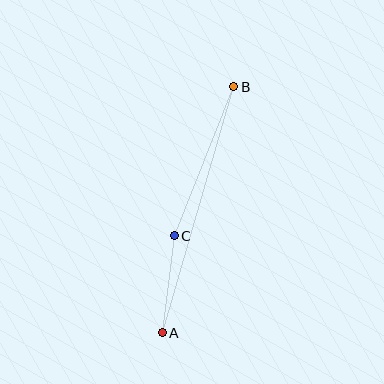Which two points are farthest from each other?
Points A and B are farthest from each other.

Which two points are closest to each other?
Points A and C are closest to each other.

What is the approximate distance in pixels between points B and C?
The distance between B and C is approximately 161 pixels.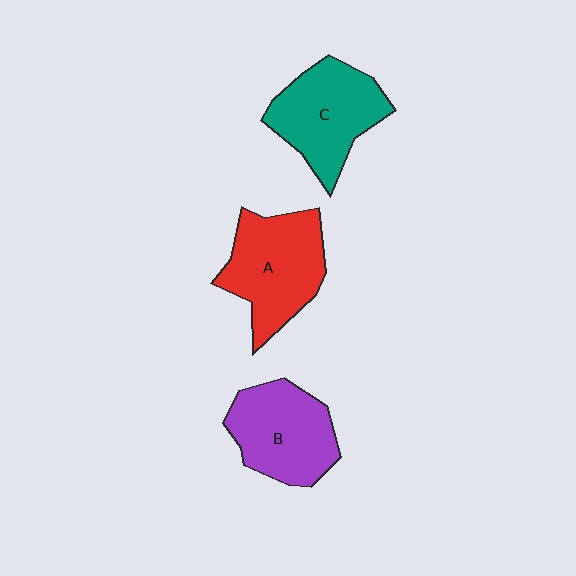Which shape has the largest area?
Shape A (red).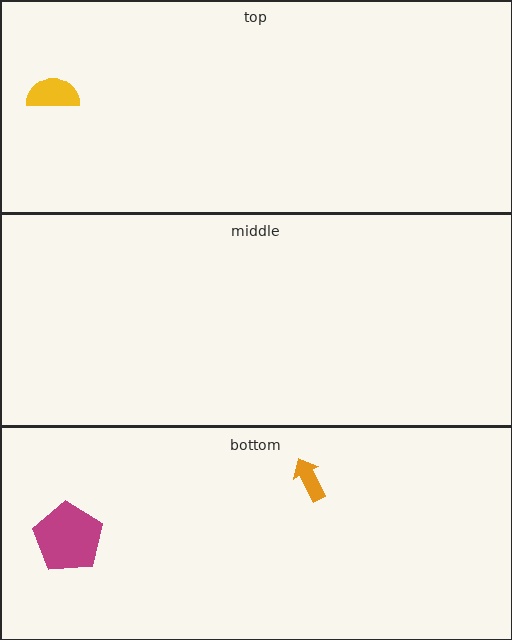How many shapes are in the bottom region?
2.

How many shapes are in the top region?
1.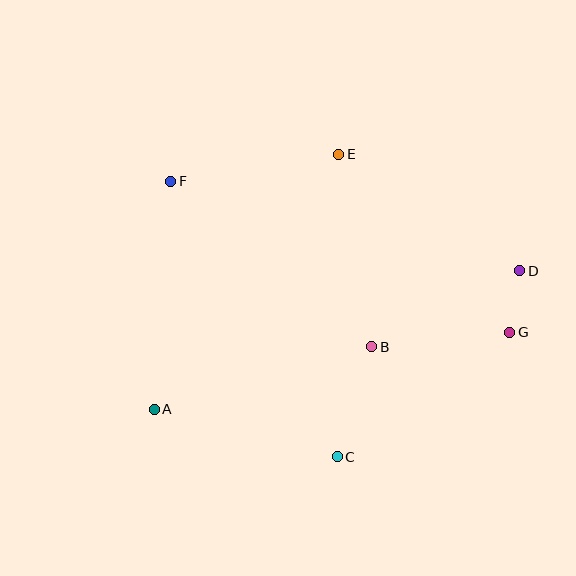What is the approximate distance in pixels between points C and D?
The distance between C and D is approximately 261 pixels.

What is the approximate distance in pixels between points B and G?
The distance between B and G is approximately 139 pixels.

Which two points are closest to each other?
Points D and G are closest to each other.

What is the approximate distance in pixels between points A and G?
The distance between A and G is approximately 364 pixels.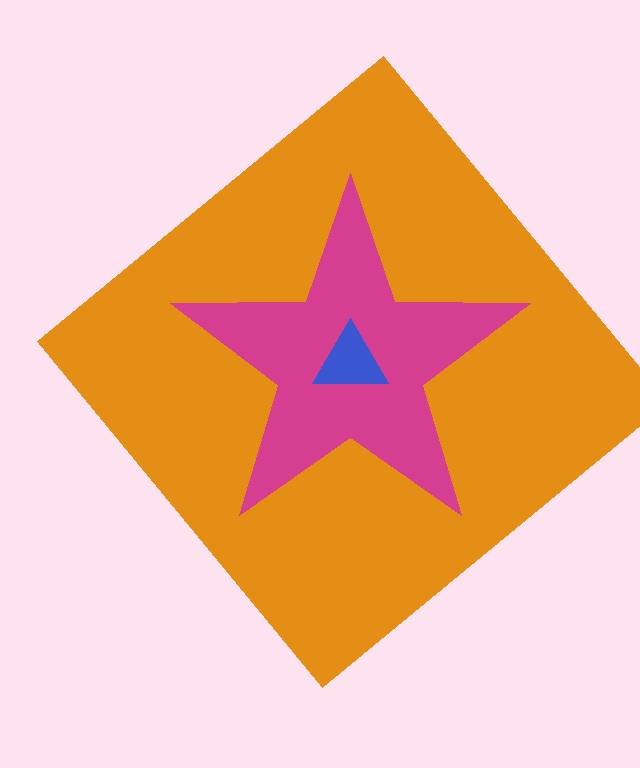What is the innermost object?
The blue triangle.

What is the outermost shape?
The orange diamond.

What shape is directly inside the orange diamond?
The magenta star.